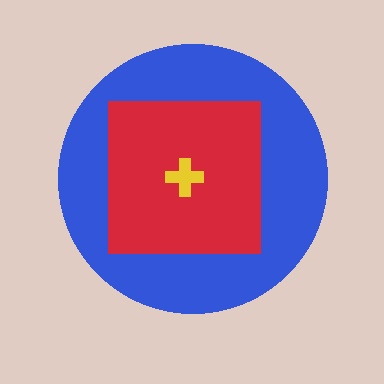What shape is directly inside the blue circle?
The red square.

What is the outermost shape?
The blue circle.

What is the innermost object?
The yellow cross.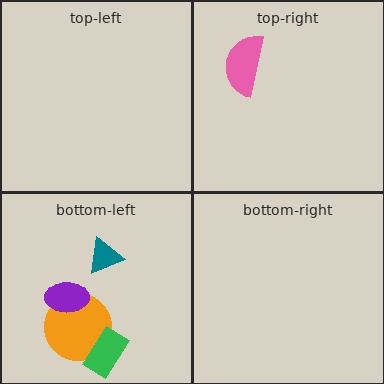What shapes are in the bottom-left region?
The orange circle, the purple ellipse, the green rectangle, the teal triangle.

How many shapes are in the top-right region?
1.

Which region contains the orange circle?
The bottom-left region.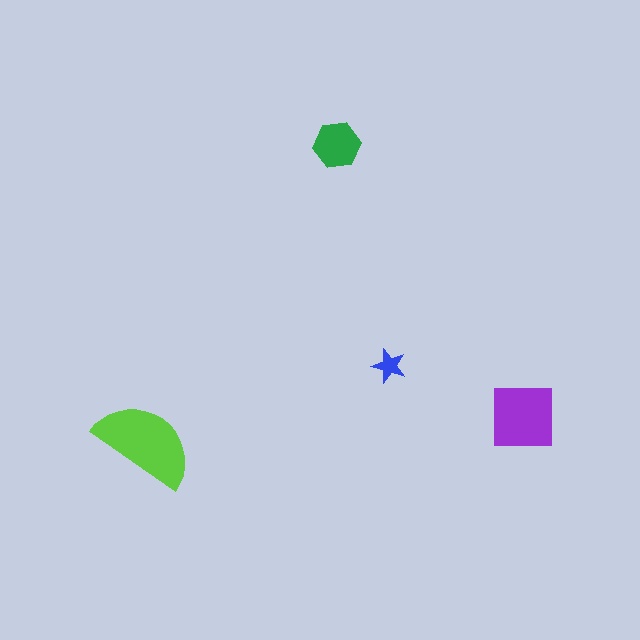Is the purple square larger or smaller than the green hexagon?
Larger.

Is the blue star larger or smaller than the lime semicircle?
Smaller.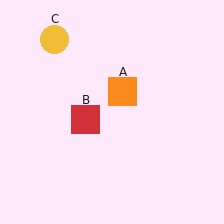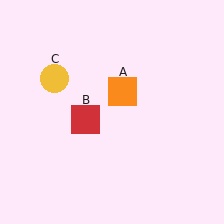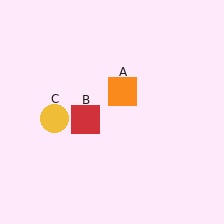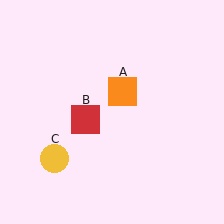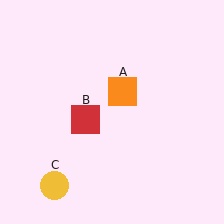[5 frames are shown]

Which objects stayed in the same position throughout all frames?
Orange square (object A) and red square (object B) remained stationary.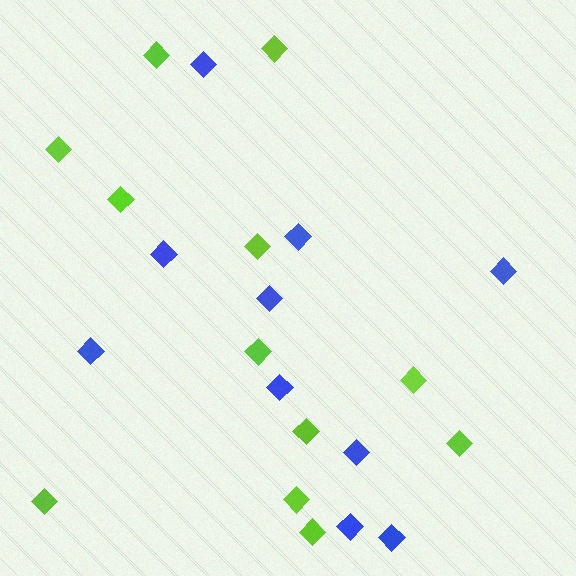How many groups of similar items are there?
There are 2 groups: one group of blue diamonds (10) and one group of lime diamonds (12).